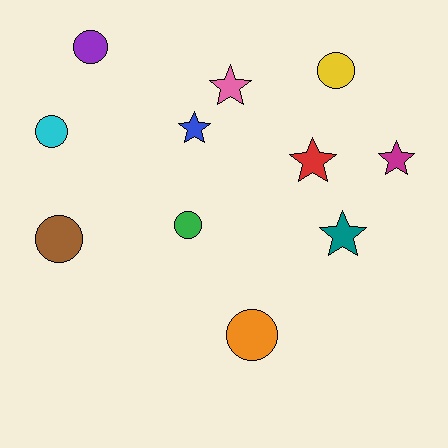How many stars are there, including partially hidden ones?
There are 5 stars.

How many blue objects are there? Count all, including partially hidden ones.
There is 1 blue object.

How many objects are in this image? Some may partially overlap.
There are 11 objects.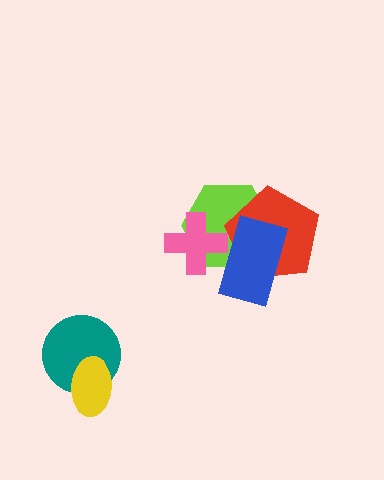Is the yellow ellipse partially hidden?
No, no other shape covers it.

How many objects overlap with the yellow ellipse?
1 object overlaps with the yellow ellipse.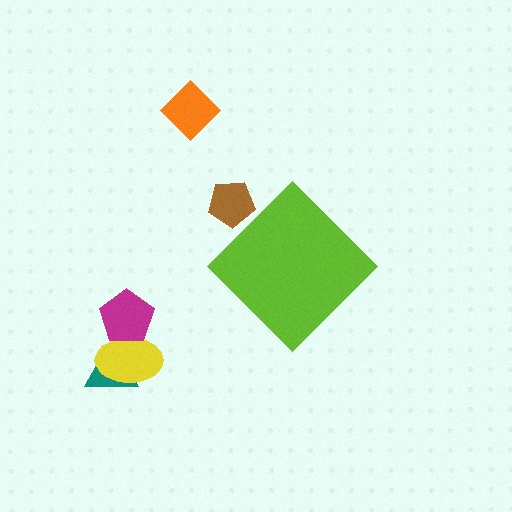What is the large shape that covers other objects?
A lime diamond.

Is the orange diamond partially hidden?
No, the orange diamond is fully visible.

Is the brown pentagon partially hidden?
Yes, the brown pentagon is partially hidden behind the lime diamond.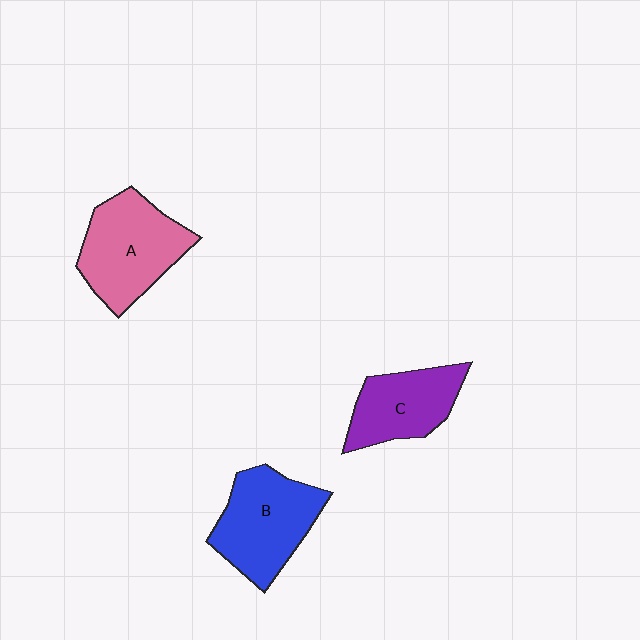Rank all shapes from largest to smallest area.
From largest to smallest: A (pink), B (blue), C (purple).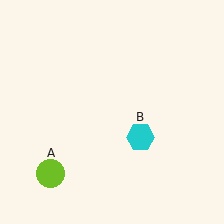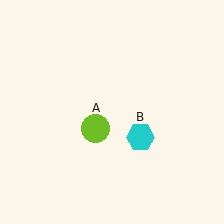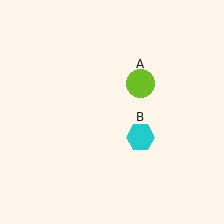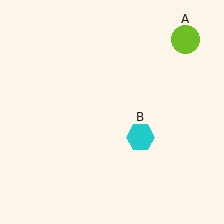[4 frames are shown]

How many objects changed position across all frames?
1 object changed position: lime circle (object A).